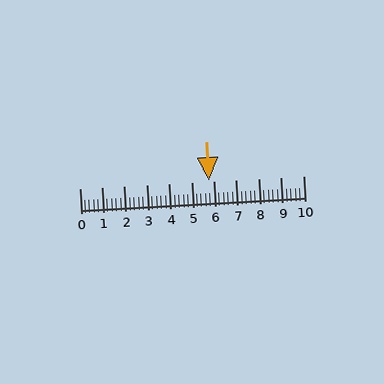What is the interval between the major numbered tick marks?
The major tick marks are spaced 1 units apart.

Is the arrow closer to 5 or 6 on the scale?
The arrow is closer to 6.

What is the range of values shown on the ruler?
The ruler shows values from 0 to 10.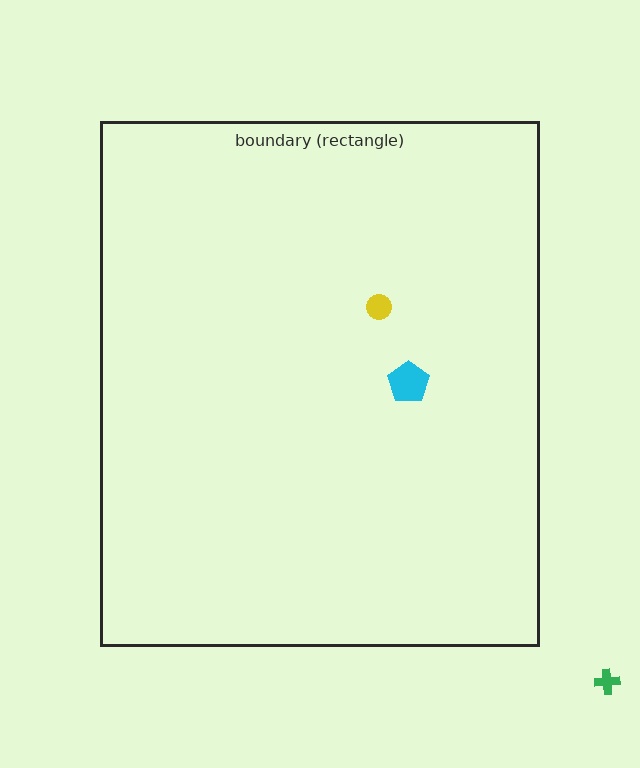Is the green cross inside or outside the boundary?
Outside.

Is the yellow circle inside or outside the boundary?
Inside.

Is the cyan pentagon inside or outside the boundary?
Inside.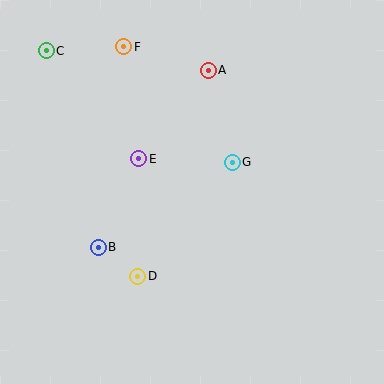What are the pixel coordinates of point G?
Point G is at (232, 162).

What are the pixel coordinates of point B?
Point B is at (98, 247).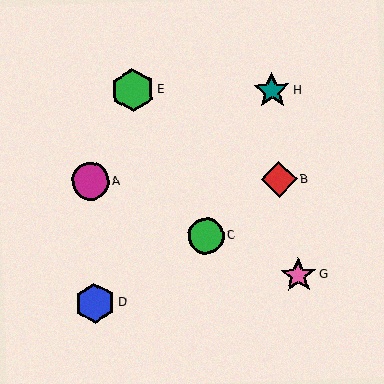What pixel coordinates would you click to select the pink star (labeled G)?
Click at (298, 275) to select the pink star G.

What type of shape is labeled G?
Shape G is a pink star.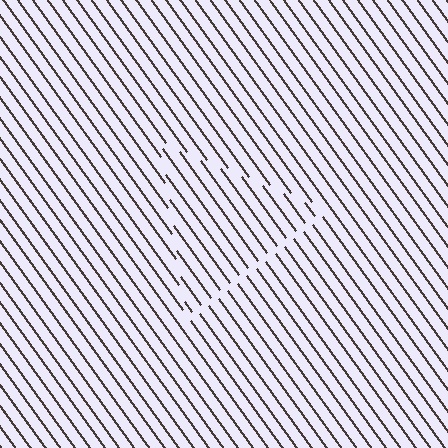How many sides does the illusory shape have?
3 sides — the line-ends trace a triangle.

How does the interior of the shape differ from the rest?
The interior of the shape contains the same grating, shifted by half a period — the contour is defined by the phase discontinuity where line-ends from the inner and outer gratings abut.